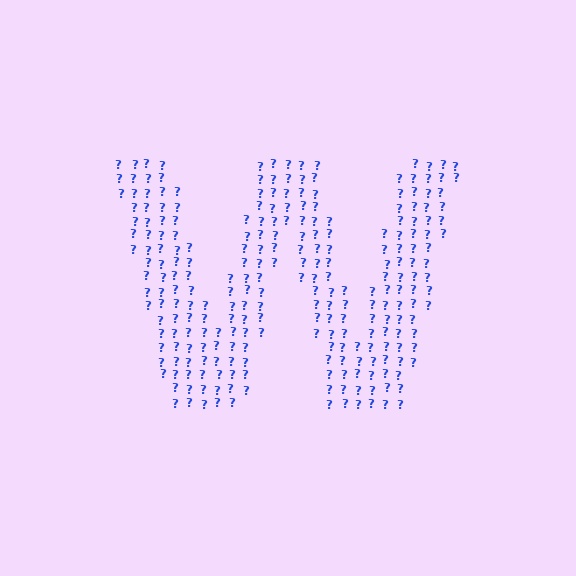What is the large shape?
The large shape is the letter W.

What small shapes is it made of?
It is made of small question marks.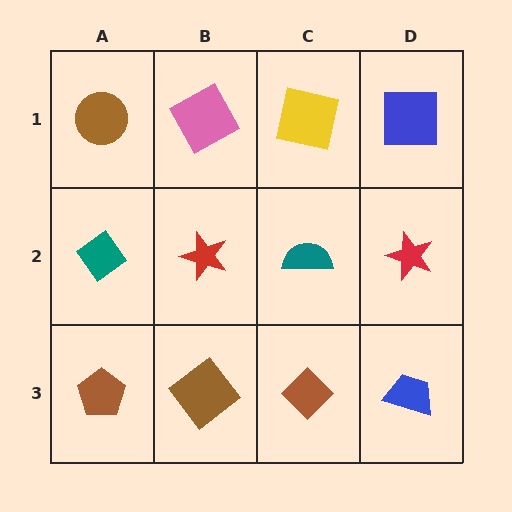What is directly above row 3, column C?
A teal semicircle.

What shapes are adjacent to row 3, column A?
A teal diamond (row 2, column A), a brown diamond (row 3, column B).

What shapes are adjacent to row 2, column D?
A blue square (row 1, column D), a blue trapezoid (row 3, column D), a teal semicircle (row 2, column C).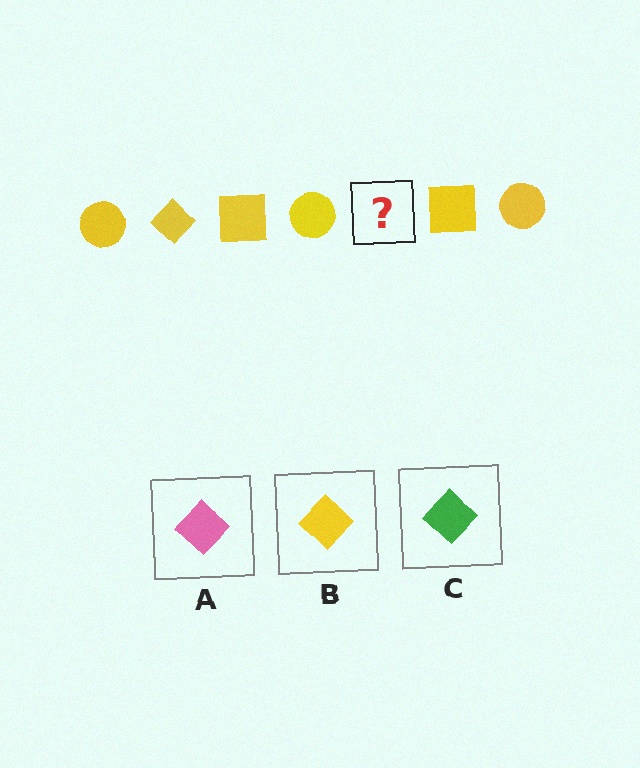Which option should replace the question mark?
Option B.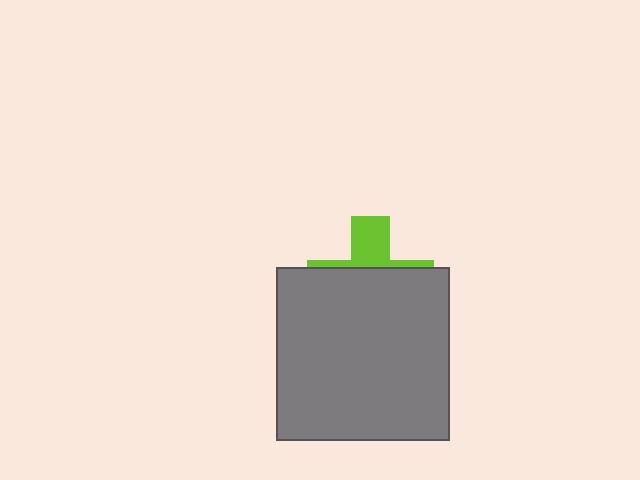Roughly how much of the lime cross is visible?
A small part of it is visible (roughly 32%).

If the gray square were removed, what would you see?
You would see the complete lime cross.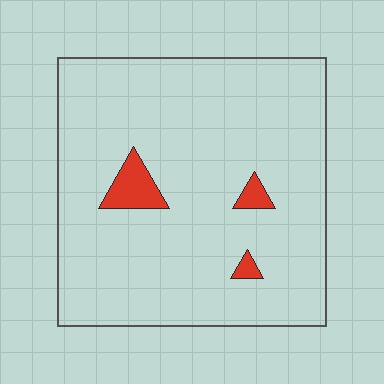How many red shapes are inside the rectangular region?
3.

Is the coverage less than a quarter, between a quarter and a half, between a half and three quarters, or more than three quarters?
Less than a quarter.